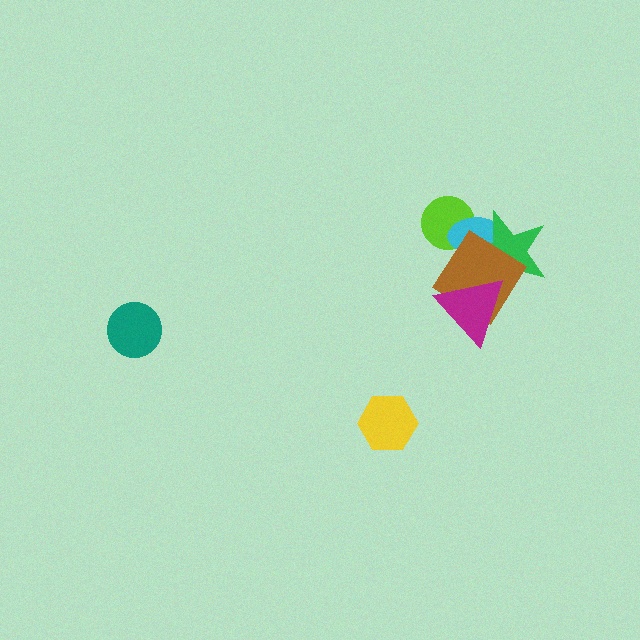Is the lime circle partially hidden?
Yes, it is partially covered by another shape.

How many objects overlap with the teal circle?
0 objects overlap with the teal circle.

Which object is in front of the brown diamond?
The magenta triangle is in front of the brown diamond.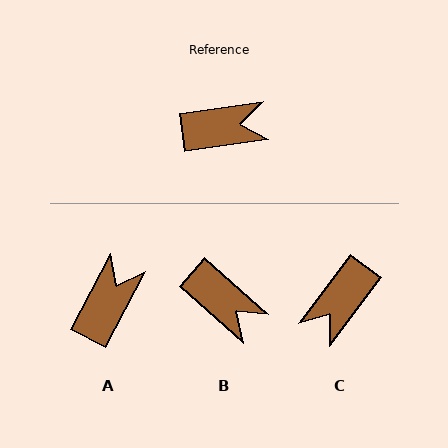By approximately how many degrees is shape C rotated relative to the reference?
Approximately 134 degrees clockwise.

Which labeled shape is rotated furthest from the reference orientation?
C, about 134 degrees away.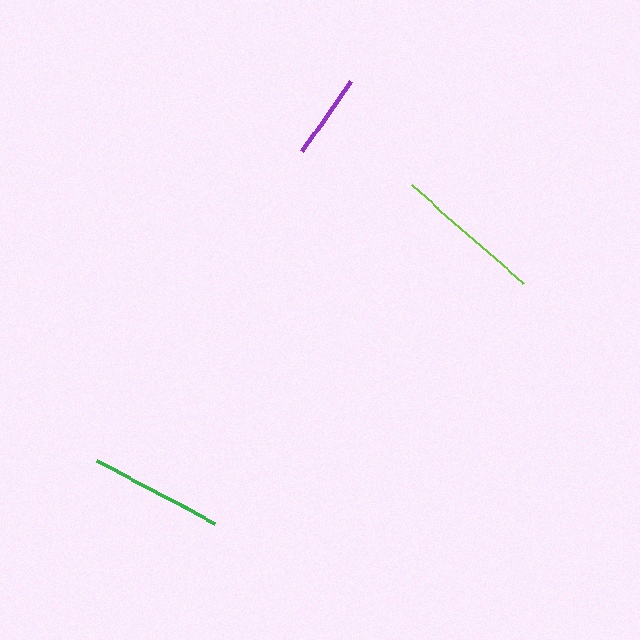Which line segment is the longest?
The lime line is the longest at approximately 149 pixels.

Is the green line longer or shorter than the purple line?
The green line is longer than the purple line.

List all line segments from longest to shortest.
From longest to shortest: lime, green, purple.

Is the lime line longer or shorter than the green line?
The lime line is longer than the green line.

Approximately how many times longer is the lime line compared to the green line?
The lime line is approximately 1.1 times the length of the green line.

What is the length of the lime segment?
The lime segment is approximately 149 pixels long.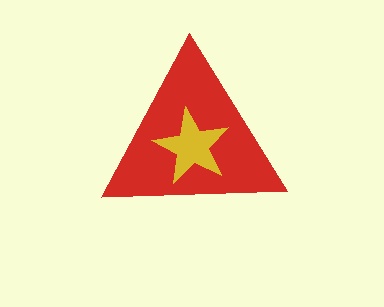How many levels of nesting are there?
2.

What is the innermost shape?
The yellow star.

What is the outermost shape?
The red triangle.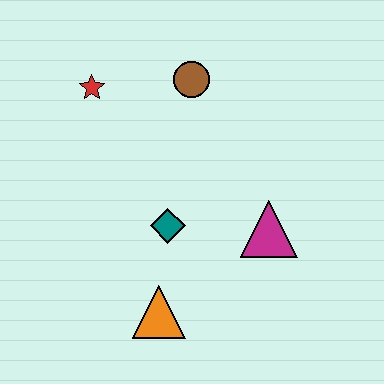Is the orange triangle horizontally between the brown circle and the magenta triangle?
No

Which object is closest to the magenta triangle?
The teal diamond is closest to the magenta triangle.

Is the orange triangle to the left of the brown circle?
Yes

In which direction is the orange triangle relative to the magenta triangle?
The orange triangle is to the left of the magenta triangle.